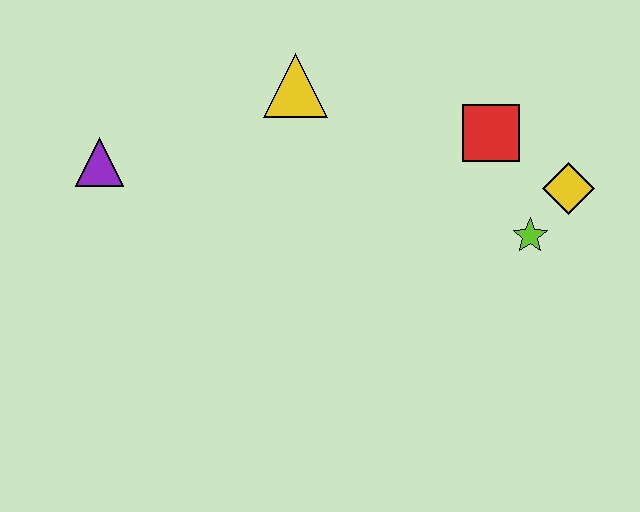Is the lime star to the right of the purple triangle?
Yes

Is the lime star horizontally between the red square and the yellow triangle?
No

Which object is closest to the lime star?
The yellow diamond is closest to the lime star.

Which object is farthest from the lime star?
The purple triangle is farthest from the lime star.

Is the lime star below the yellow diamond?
Yes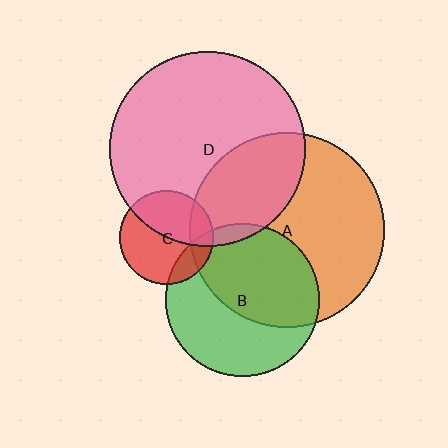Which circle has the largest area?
Circle D (pink).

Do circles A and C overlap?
Yes.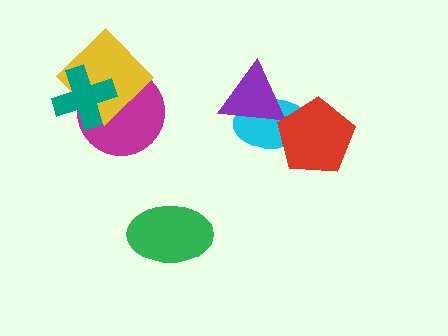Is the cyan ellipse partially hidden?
Yes, it is partially covered by another shape.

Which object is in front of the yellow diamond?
The teal cross is in front of the yellow diamond.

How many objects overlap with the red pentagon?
1 object overlaps with the red pentagon.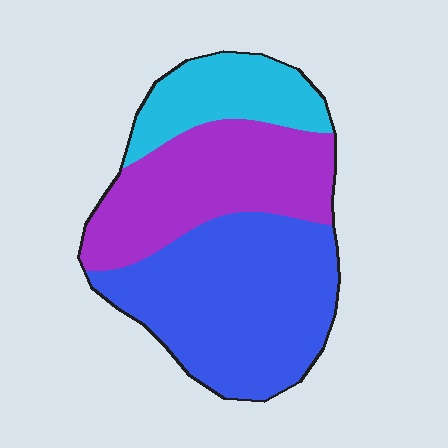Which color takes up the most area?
Blue, at roughly 45%.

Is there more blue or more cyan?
Blue.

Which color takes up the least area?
Cyan, at roughly 20%.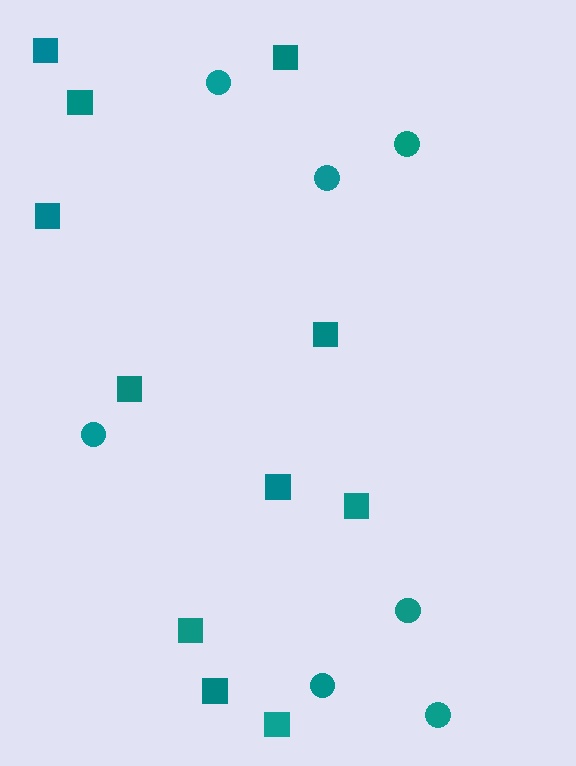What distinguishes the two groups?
There are 2 groups: one group of circles (7) and one group of squares (11).